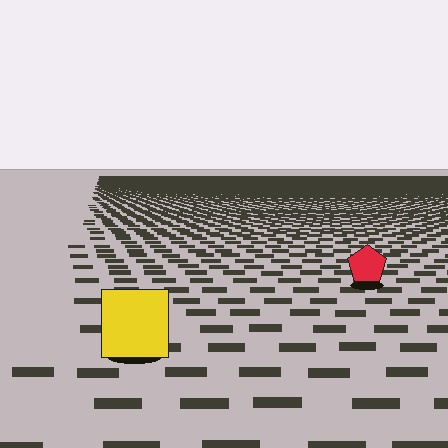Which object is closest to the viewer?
The yellow square is closest. The texture marks near it are larger and more spread out.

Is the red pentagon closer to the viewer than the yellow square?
No. The yellow square is closer — you can tell from the texture gradient: the ground texture is coarser near it.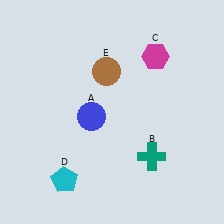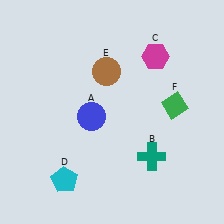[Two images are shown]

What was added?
A green diamond (F) was added in Image 2.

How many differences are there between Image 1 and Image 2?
There is 1 difference between the two images.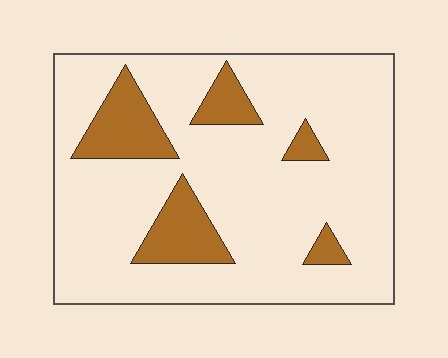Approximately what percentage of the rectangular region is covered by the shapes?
Approximately 15%.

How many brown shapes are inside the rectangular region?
5.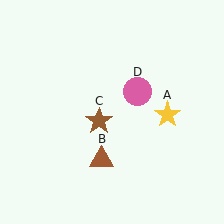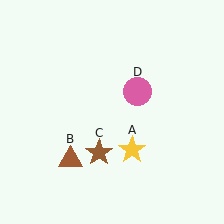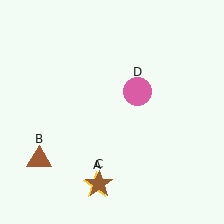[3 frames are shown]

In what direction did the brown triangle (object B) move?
The brown triangle (object B) moved left.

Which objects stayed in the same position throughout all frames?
Pink circle (object D) remained stationary.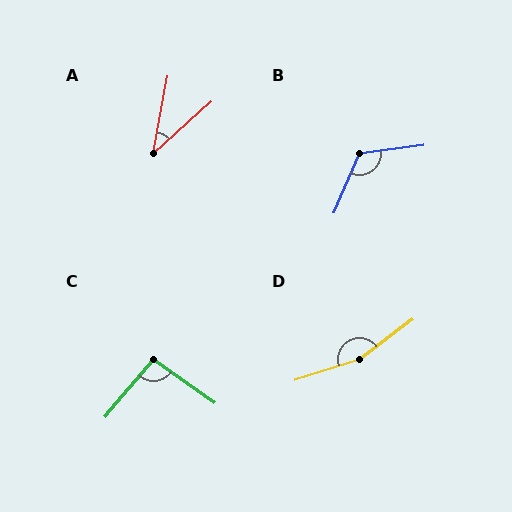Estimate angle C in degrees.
Approximately 95 degrees.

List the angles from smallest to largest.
A (37°), C (95°), B (121°), D (160°).